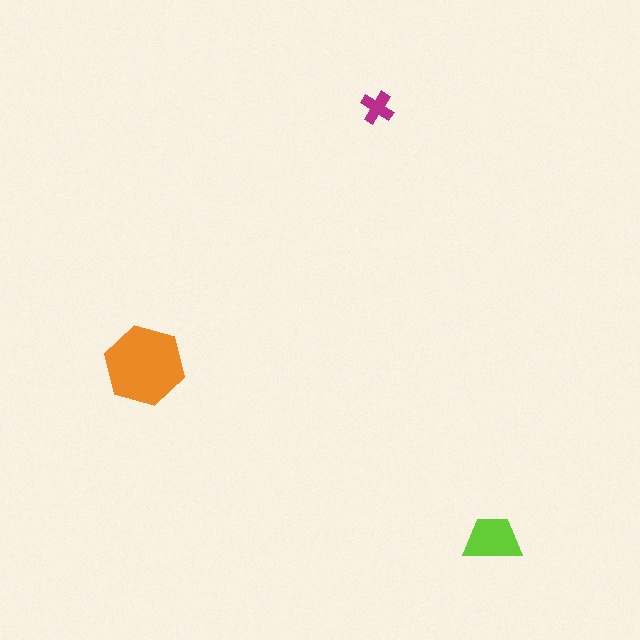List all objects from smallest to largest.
The magenta cross, the lime trapezoid, the orange hexagon.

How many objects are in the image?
There are 3 objects in the image.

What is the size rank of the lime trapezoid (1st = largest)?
2nd.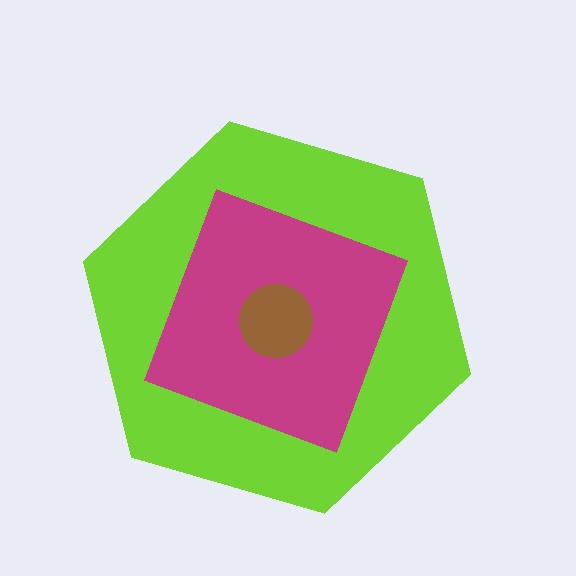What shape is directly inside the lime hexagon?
The magenta diamond.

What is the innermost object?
The brown circle.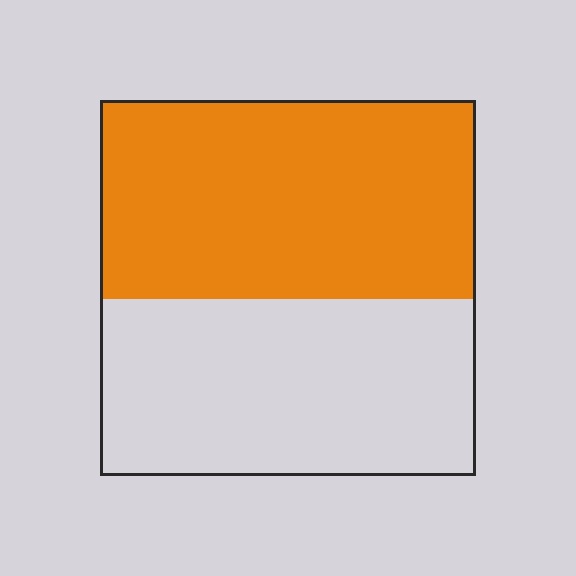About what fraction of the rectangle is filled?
About one half (1/2).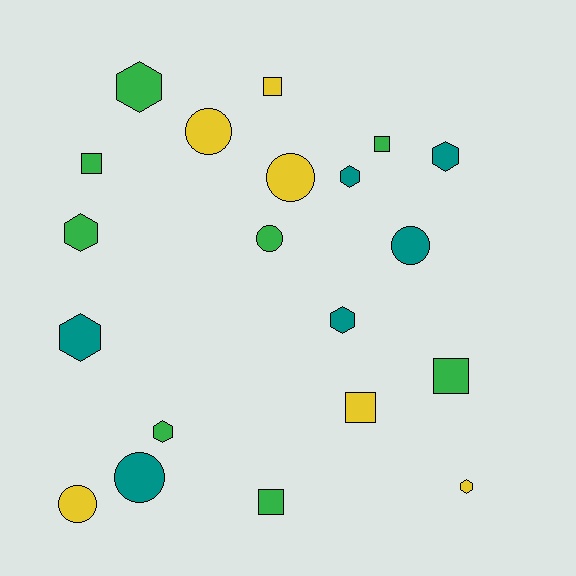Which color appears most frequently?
Green, with 8 objects.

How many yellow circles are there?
There are 3 yellow circles.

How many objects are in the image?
There are 20 objects.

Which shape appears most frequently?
Hexagon, with 8 objects.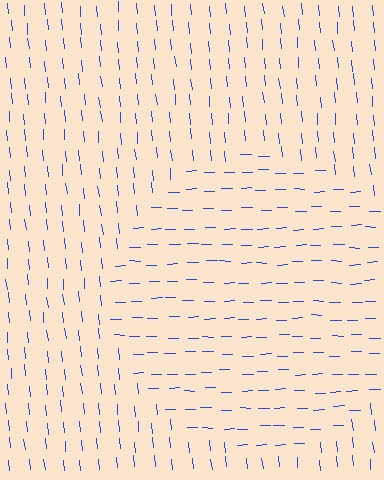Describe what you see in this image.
The image is filled with small blue line segments. A circle region in the image has lines oriented differently from the surrounding lines, creating a visible texture boundary.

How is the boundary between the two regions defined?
The boundary is defined purely by a change in line orientation (approximately 86 degrees difference). All lines are the same color and thickness.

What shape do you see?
I see a circle.